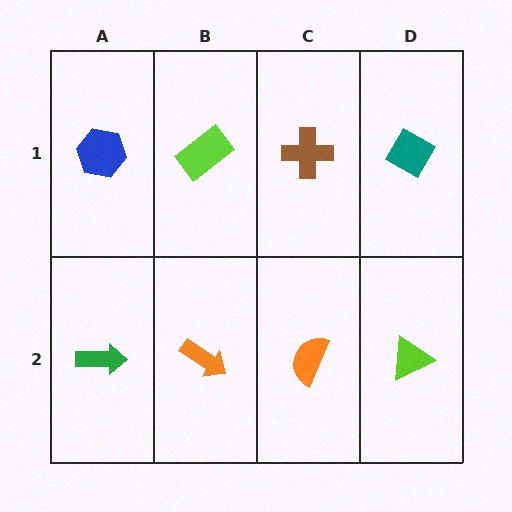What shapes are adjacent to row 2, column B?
A lime rectangle (row 1, column B), a green arrow (row 2, column A), an orange semicircle (row 2, column C).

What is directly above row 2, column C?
A brown cross.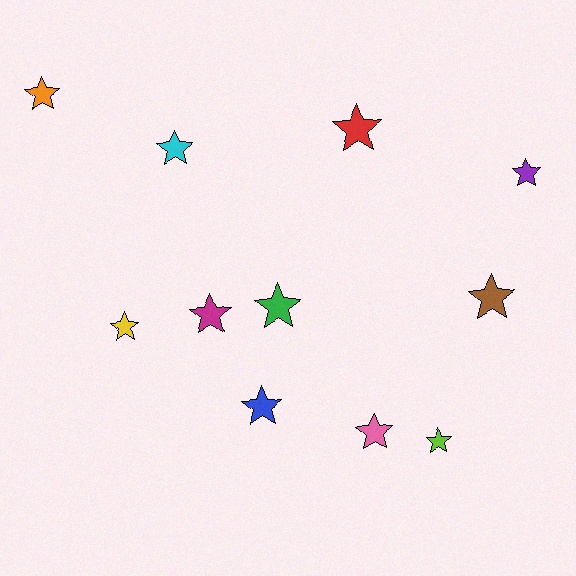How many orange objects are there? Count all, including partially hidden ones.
There is 1 orange object.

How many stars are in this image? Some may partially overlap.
There are 11 stars.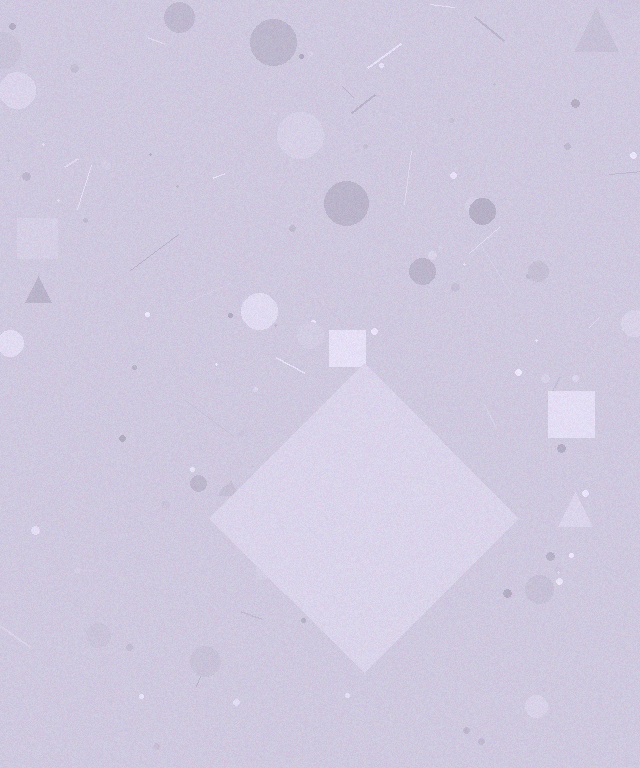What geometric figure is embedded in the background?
A diamond is embedded in the background.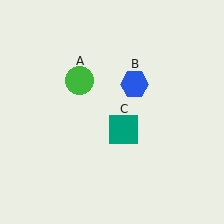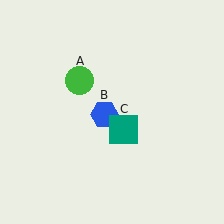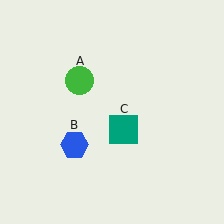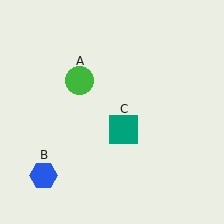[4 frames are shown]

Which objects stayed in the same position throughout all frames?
Green circle (object A) and teal square (object C) remained stationary.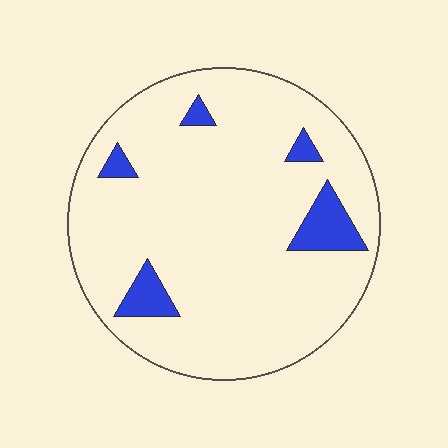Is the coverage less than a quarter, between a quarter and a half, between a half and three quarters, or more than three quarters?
Less than a quarter.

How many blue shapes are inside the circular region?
5.